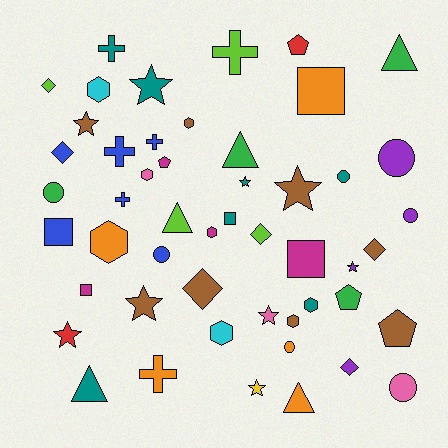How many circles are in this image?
There are 7 circles.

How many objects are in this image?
There are 50 objects.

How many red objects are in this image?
There are 2 red objects.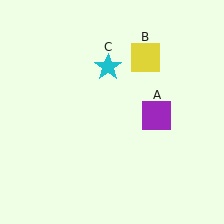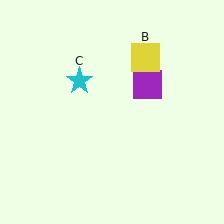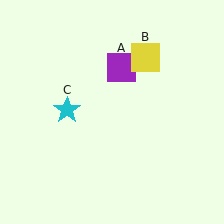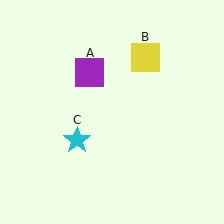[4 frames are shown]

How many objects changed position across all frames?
2 objects changed position: purple square (object A), cyan star (object C).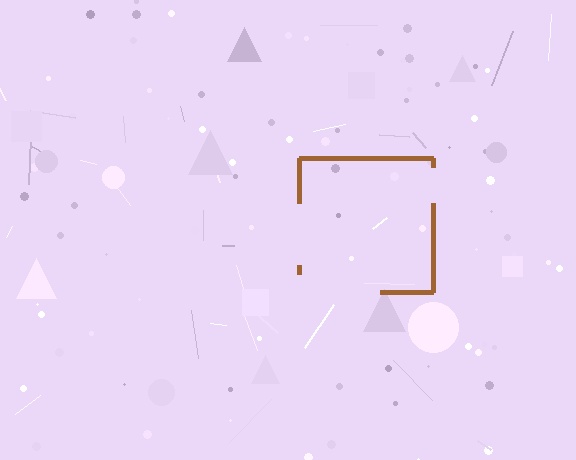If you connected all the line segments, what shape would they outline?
They would outline a square.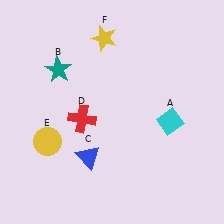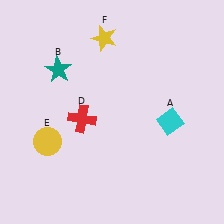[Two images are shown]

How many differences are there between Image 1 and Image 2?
There is 1 difference between the two images.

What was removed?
The blue triangle (C) was removed in Image 2.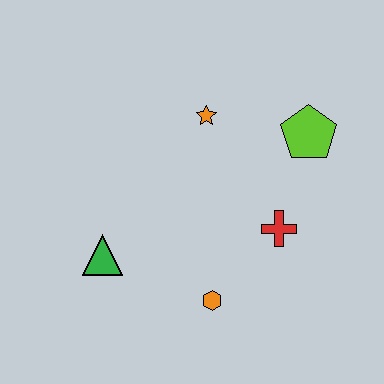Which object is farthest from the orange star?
The orange hexagon is farthest from the orange star.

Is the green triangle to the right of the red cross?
No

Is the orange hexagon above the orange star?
No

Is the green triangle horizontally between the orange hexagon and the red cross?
No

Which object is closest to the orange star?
The lime pentagon is closest to the orange star.